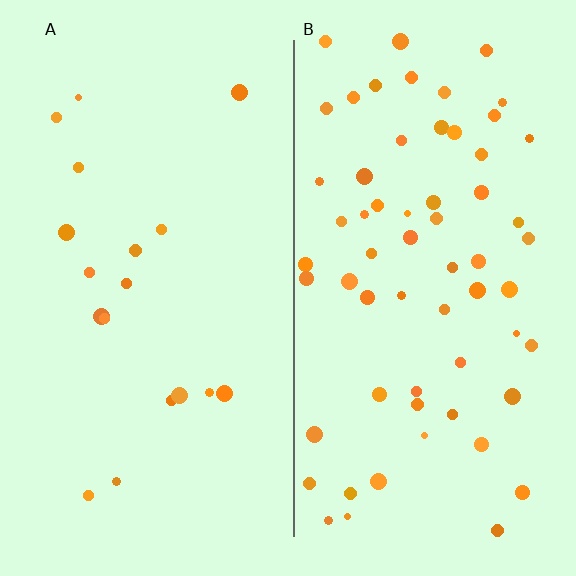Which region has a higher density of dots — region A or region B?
B (the right).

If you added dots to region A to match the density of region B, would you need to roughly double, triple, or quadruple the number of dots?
Approximately quadruple.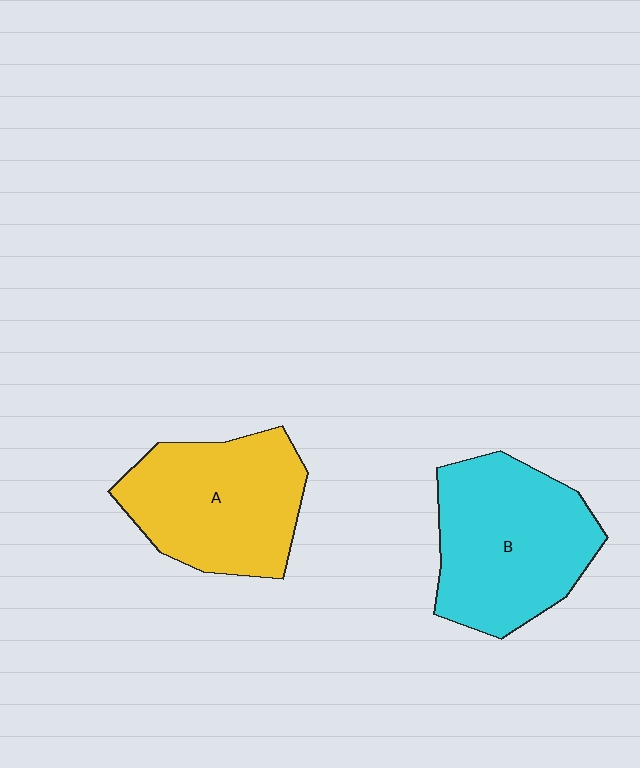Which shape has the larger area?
Shape B (cyan).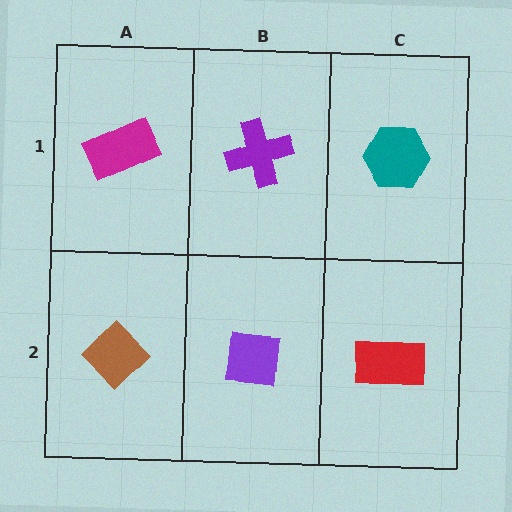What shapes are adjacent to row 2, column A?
A magenta rectangle (row 1, column A), a purple square (row 2, column B).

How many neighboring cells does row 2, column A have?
2.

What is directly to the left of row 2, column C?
A purple square.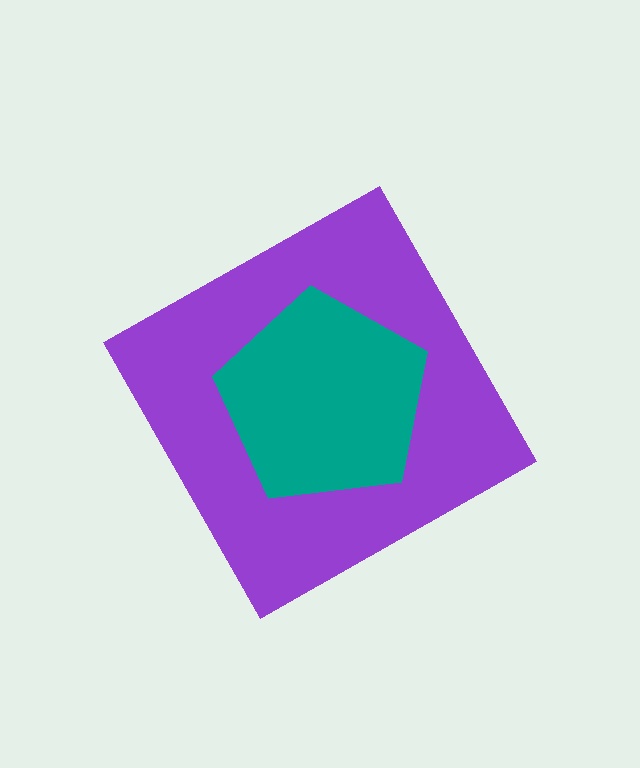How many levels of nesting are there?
2.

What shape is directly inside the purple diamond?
The teal pentagon.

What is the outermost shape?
The purple diamond.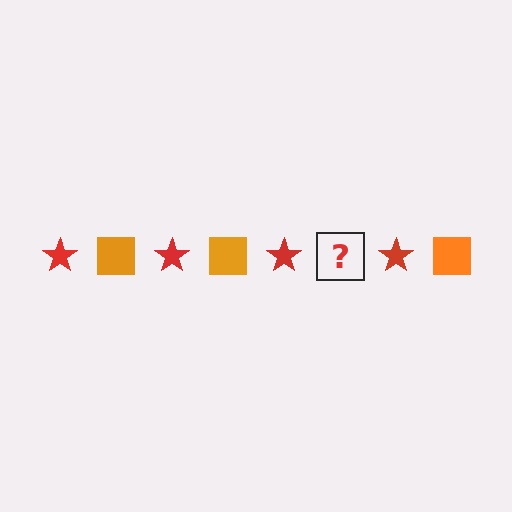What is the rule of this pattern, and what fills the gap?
The rule is that the pattern alternates between red star and orange square. The gap should be filled with an orange square.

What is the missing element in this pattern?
The missing element is an orange square.